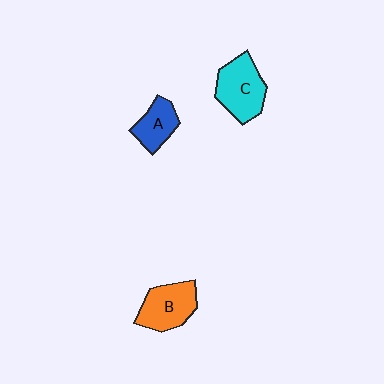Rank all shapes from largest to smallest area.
From largest to smallest: C (cyan), B (orange), A (blue).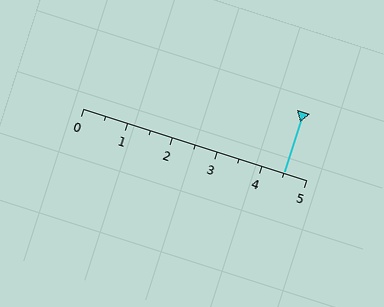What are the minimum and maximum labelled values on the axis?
The axis runs from 0 to 5.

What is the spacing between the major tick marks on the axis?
The major ticks are spaced 1 apart.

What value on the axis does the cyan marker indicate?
The marker indicates approximately 4.5.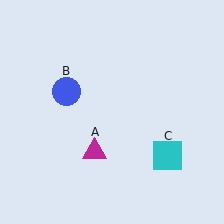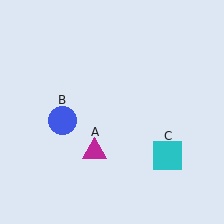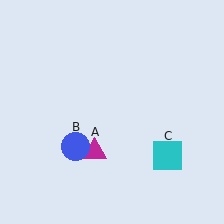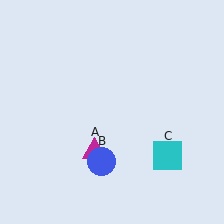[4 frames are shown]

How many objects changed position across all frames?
1 object changed position: blue circle (object B).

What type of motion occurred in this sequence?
The blue circle (object B) rotated counterclockwise around the center of the scene.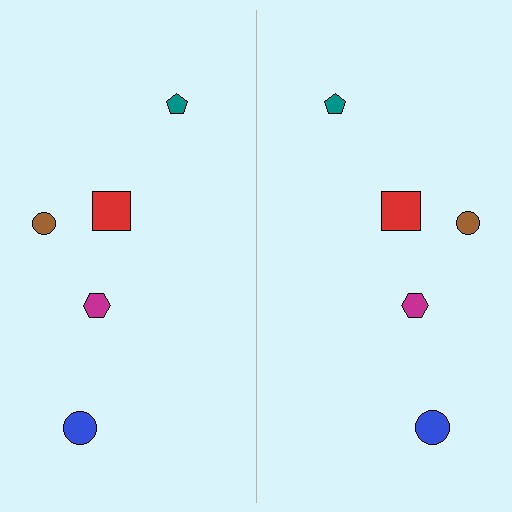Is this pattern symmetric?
Yes, this pattern has bilateral (reflection) symmetry.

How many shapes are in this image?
There are 10 shapes in this image.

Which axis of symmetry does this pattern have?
The pattern has a vertical axis of symmetry running through the center of the image.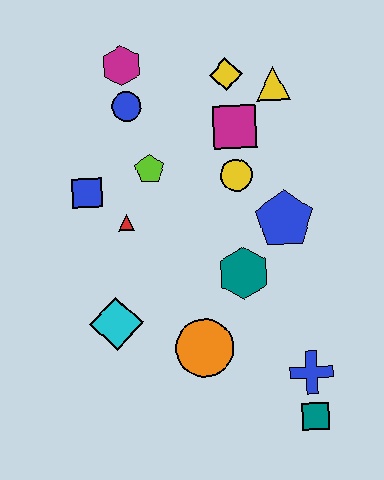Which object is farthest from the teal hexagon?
The magenta hexagon is farthest from the teal hexagon.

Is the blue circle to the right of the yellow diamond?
No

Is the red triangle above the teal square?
Yes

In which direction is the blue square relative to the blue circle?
The blue square is below the blue circle.